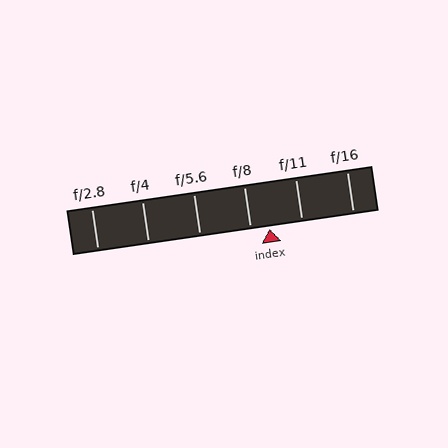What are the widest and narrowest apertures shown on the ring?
The widest aperture shown is f/2.8 and the narrowest is f/16.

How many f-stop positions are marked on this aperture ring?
There are 6 f-stop positions marked.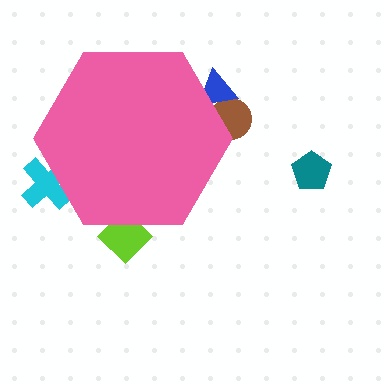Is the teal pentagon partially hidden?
No, the teal pentagon is fully visible.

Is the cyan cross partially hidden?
Yes, the cyan cross is partially hidden behind the pink hexagon.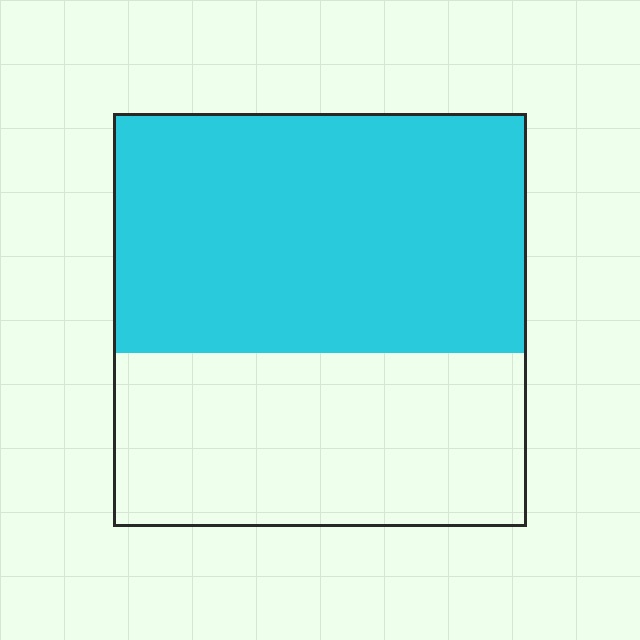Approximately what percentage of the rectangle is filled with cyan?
Approximately 60%.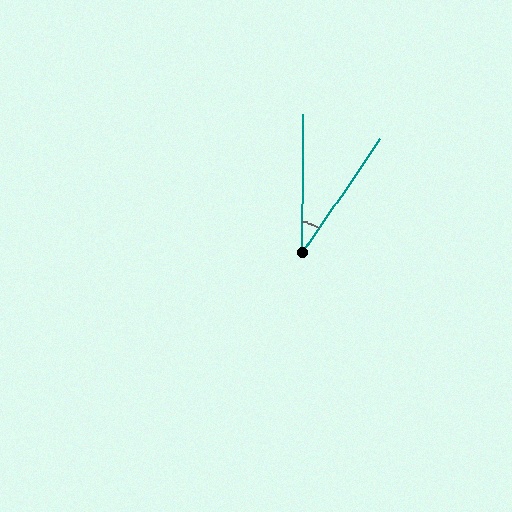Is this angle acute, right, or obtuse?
It is acute.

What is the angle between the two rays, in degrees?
Approximately 34 degrees.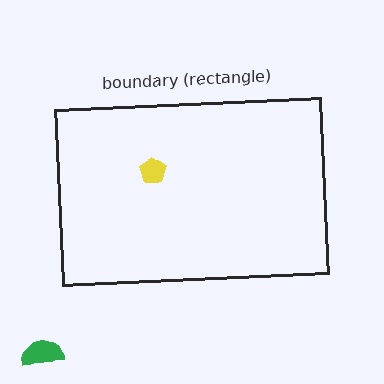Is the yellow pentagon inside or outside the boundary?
Inside.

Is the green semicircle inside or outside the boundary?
Outside.